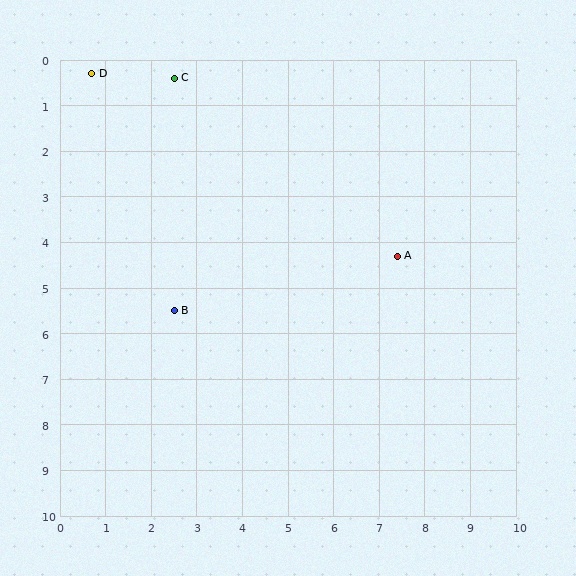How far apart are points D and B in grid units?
Points D and B are about 5.5 grid units apart.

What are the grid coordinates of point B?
Point B is at approximately (2.5, 5.5).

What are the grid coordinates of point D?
Point D is at approximately (0.7, 0.3).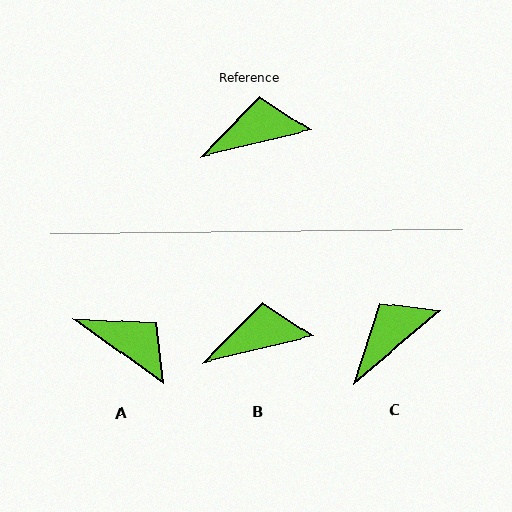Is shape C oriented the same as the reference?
No, it is off by about 27 degrees.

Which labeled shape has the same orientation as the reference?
B.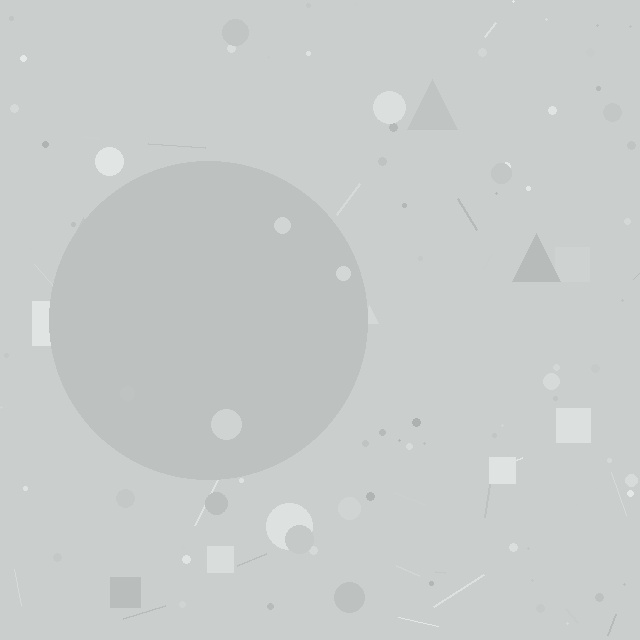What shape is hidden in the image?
A circle is hidden in the image.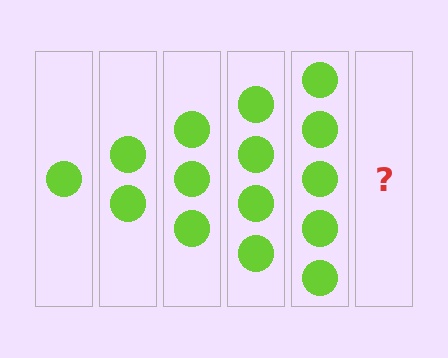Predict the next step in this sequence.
The next step is 6 circles.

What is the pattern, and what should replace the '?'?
The pattern is that each step adds one more circle. The '?' should be 6 circles.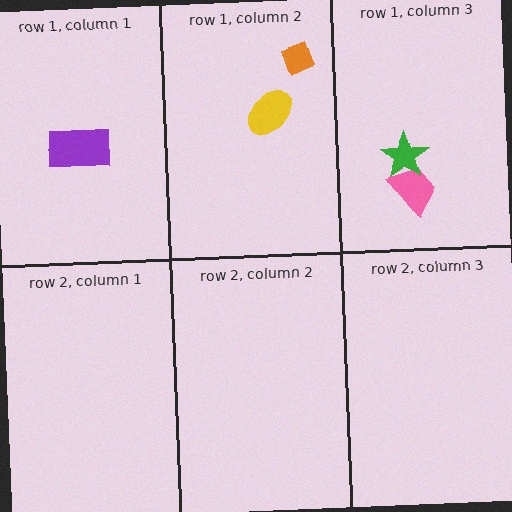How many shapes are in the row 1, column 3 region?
2.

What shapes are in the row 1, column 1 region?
The purple rectangle.